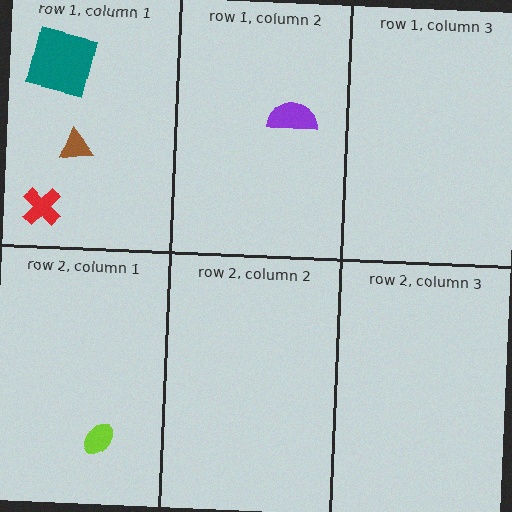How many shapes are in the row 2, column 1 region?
1.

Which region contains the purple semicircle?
The row 1, column 2 region.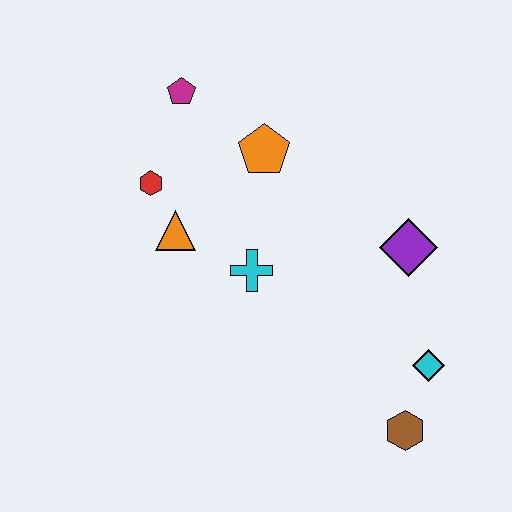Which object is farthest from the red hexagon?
The brown hexagon is farthest from the red hexagon.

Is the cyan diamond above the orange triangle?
No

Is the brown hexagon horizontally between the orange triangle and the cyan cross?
No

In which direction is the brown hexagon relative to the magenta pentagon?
The brown hexagon is below the magenta pentagon.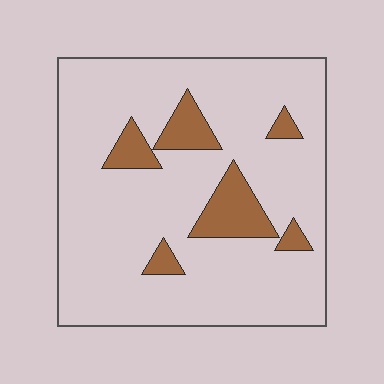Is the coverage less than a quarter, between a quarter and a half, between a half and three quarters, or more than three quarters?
Less than a quarter.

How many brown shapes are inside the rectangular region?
6.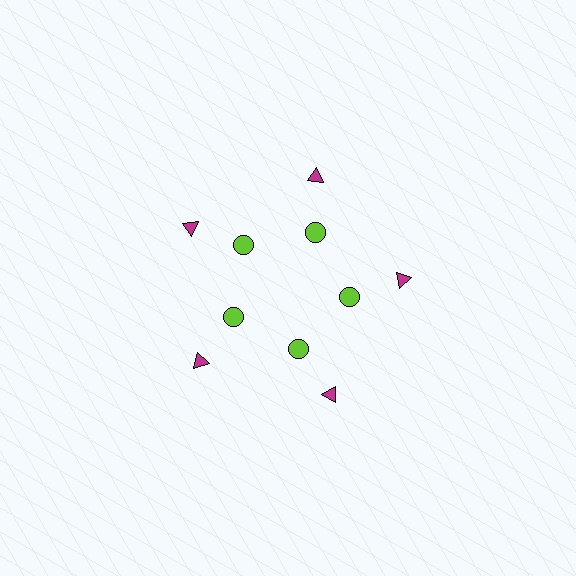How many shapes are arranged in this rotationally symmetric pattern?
There are 10 shapes, arranged in 5 groups of 2.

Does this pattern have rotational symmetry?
Yes, this pattern has 5-fold rotational symmetry. It looks the same after rotating 72 degrees around the center.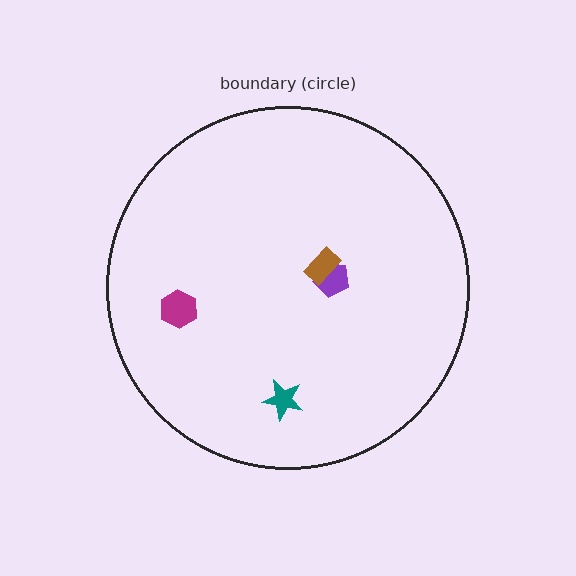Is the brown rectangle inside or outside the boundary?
Inside.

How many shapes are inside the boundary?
4 inside, 0 outside.